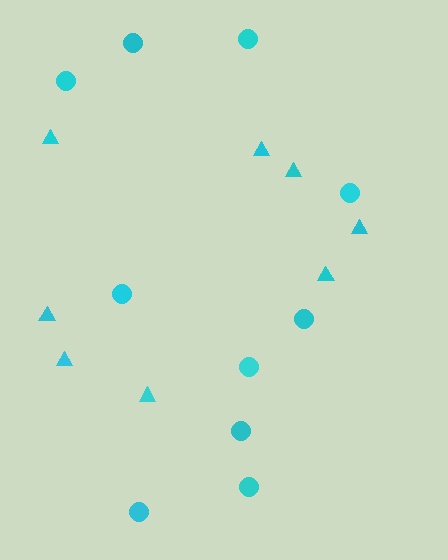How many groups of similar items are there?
There are 2 groups: one group of circles (10) and one group of triangles (8).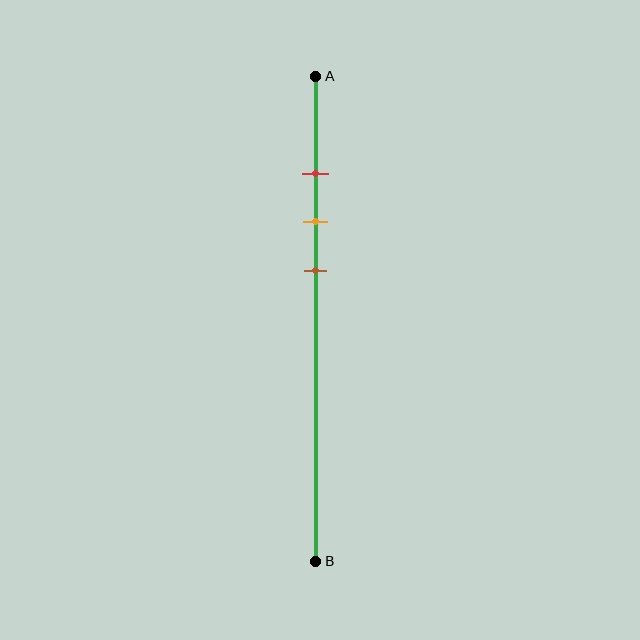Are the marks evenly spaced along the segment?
Yes, the marks are approximately evenly spaced.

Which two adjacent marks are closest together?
The red and orange marks are the closest adjacent pair.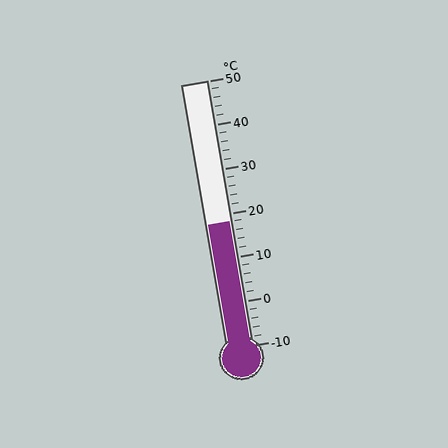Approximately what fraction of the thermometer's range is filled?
The thermometer is filled to approximately 45% of its range.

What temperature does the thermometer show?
The thermometer shows approximately 18°C.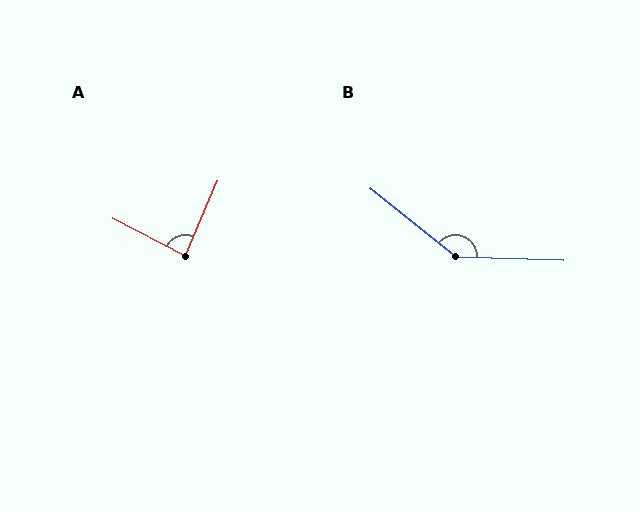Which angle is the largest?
B, at approximately 143 degrees.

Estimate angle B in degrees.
Approximately 143 degrees.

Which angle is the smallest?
A, at approximately 86 degrees.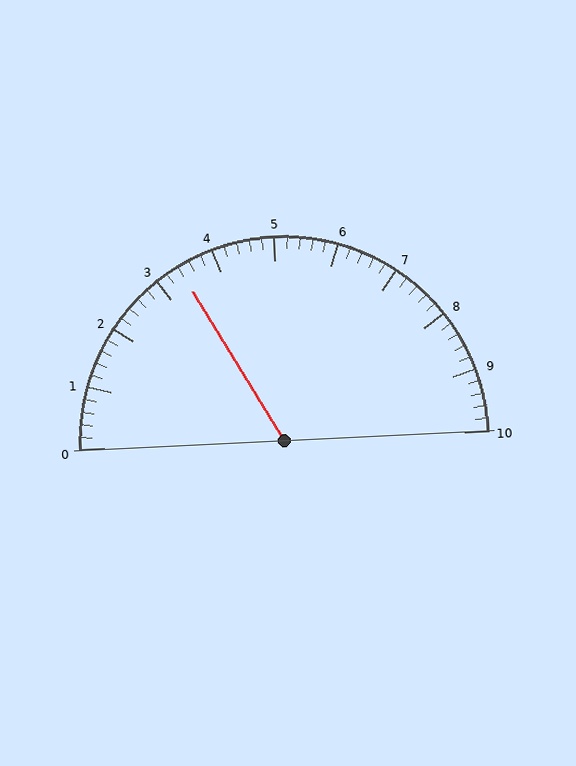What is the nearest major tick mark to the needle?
The nearest major tick mark is 3.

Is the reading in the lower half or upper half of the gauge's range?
The reading is in the lower half of the range (0 to 10).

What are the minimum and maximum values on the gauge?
The gauge ranges from 0 to 10.